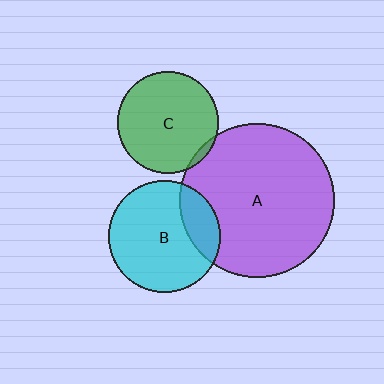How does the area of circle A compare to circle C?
Approximately 2.3 times.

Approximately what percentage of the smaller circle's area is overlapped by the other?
Approximately 5%.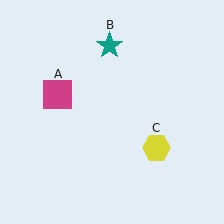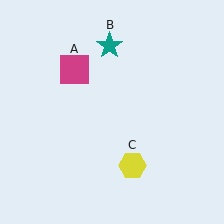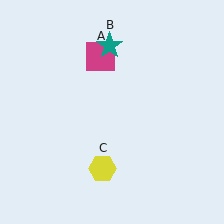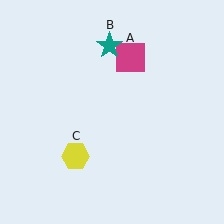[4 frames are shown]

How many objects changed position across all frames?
2 objects changed position: magenta square (object A), yellow hexagon (object C).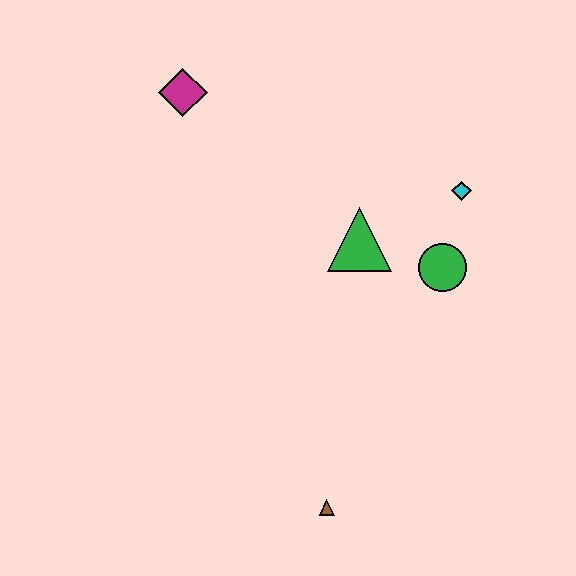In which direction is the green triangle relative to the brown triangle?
The green triangle is above the brown triangle.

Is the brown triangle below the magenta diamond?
Yes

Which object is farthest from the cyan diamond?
The brown triangle is farthest from the cyan diamond.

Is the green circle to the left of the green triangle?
No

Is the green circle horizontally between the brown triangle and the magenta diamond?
No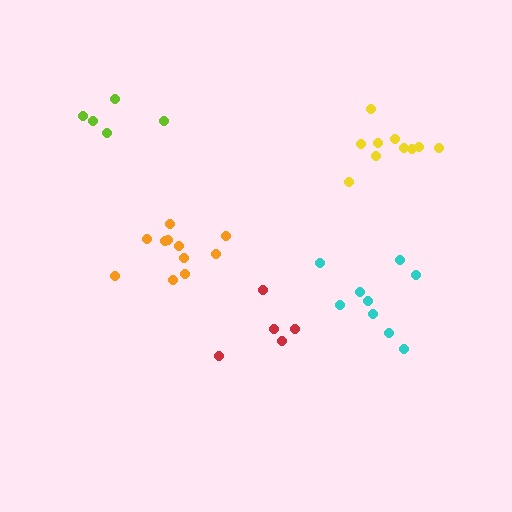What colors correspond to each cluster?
The clusters are colored: orange, cyan, red, yellow, lime.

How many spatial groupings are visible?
There are 5 spatial groupings.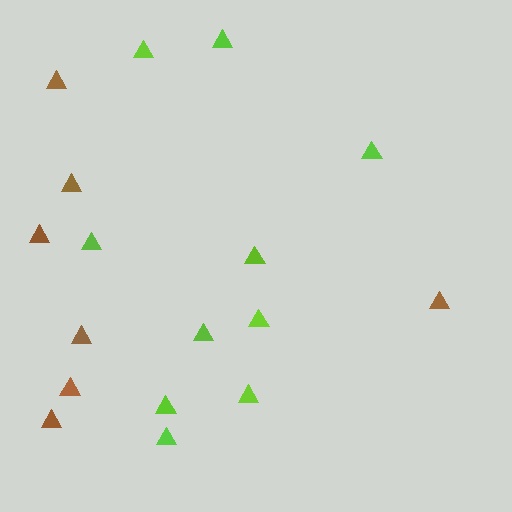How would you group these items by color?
There are 2 groups: one group of brown triangles (7) and one group of lime triangles (10).